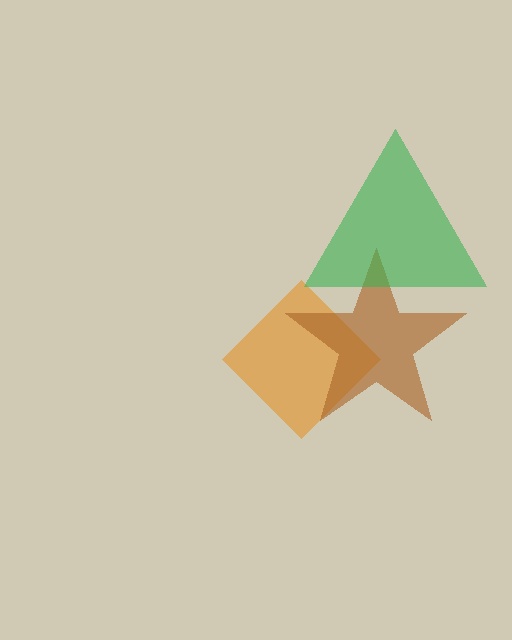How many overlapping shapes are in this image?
There are 3 overlapping shapes in the image.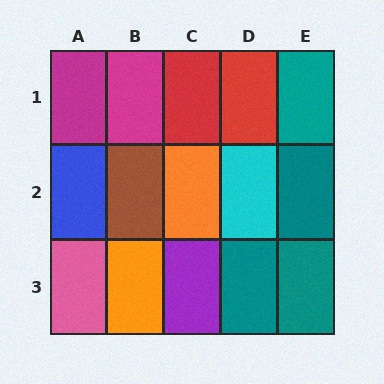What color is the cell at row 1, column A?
Magenta.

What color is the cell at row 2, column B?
Brown.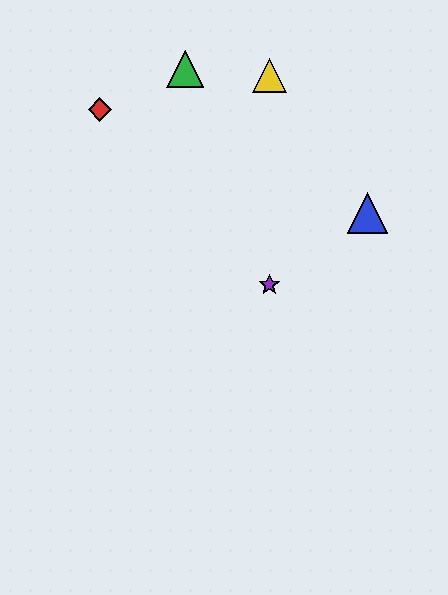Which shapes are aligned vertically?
The yellow triangle, the purple star are aligned vertically.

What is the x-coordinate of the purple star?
The purple star is at x≈269.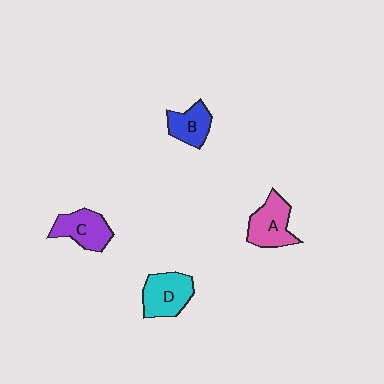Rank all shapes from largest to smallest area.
From largest to smallest: D (cyan), A (pink), C (purple), B (blue).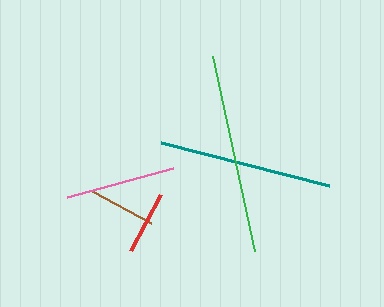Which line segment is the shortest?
The red line is the shortest at approximately 63 pixels.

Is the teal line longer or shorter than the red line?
The teal line is longer than the red line.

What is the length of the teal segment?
The teal segment is approximately 174 pixels long.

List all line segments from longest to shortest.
From longest to shortest: green, teal, pink, brown, red.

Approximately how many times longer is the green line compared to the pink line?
The green line is approximately 1.8 times the length of the pink line.